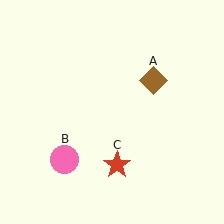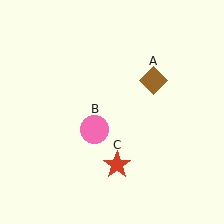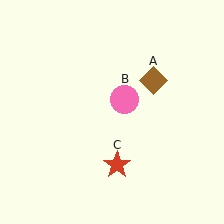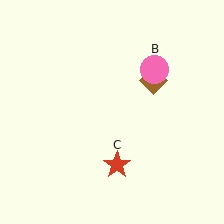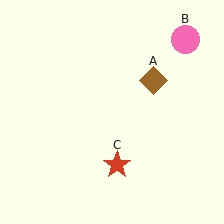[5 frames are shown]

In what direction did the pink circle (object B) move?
The pink circle (object B) moved up and to the right.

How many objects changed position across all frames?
1 object changed position: pink circle (object B).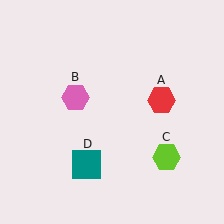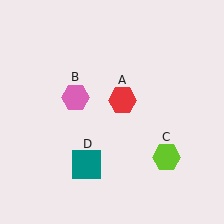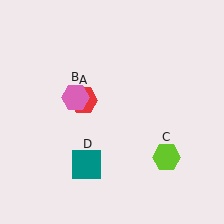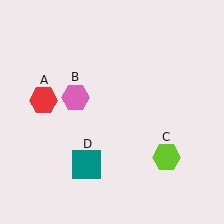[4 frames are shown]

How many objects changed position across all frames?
1 object changed position: red hexagon (object A).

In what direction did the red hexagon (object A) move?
The red hexagon (object A) moved left.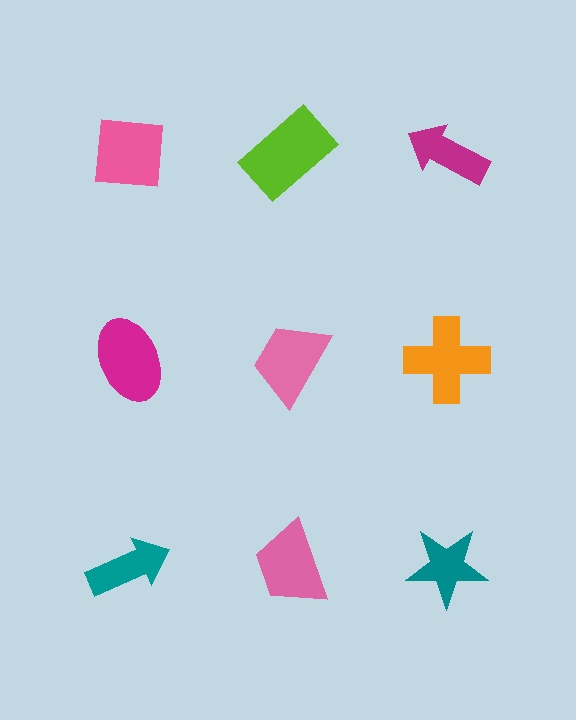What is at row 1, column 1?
A pink square.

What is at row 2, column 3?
An orange cross.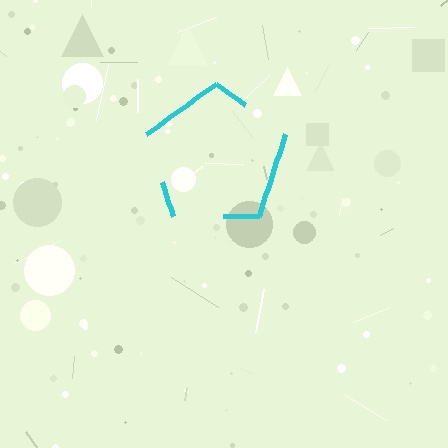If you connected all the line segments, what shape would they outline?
They would outline a pentagon.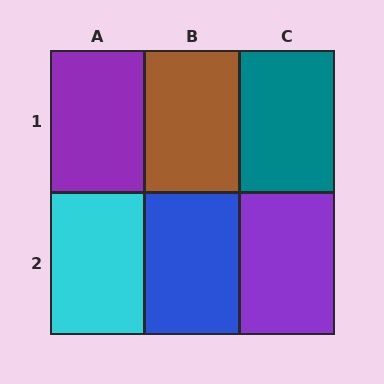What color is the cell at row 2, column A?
Cyan.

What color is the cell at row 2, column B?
Blue.